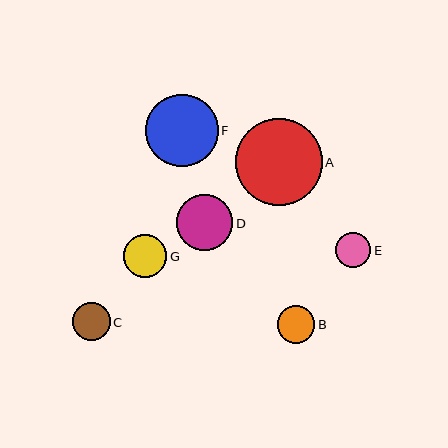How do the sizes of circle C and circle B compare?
Circle C and circle B are approximately the same size.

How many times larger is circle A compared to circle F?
Circle A is approximately 1.2 times the size of circle F.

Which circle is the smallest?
Circle E is the smallest with a size of approximately 35 pixels.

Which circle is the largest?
Circle A is the largest with a size of approximately 86 pixels.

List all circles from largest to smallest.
From largest to smallest: A, F, D, G, C, B, E.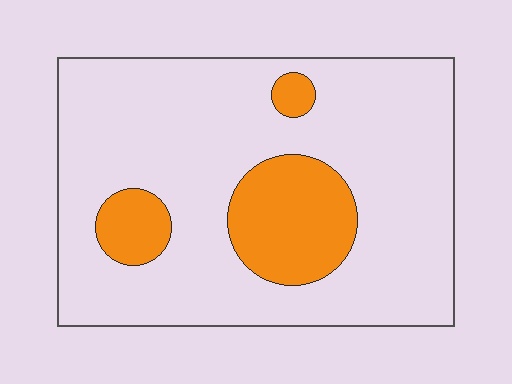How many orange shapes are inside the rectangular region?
3.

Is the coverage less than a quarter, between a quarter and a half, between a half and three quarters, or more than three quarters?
Less than a quarter.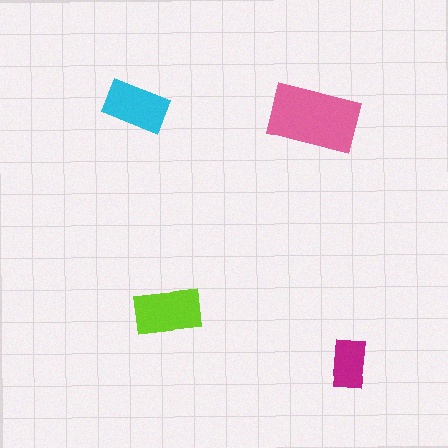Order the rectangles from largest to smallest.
the pink one, the lime one, the cyan one, the magenta one.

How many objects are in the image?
There are 4 objects in the image.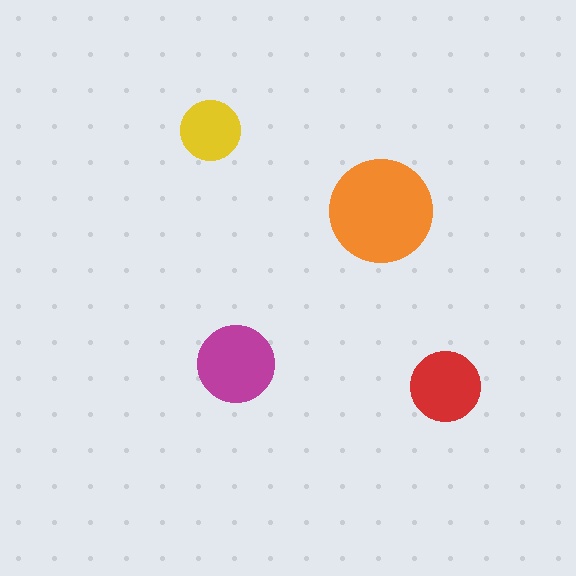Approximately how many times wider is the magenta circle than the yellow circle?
About 1.5 times wider.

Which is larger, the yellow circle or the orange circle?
The orange one.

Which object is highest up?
The yellow circle is topmost.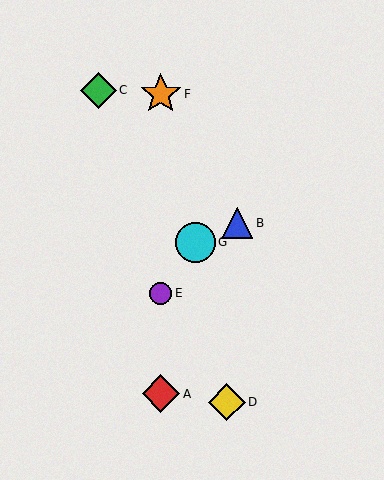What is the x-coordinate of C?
Object C is at x≈99.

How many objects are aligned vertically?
3 objects (A, E, F) are aligned vertically.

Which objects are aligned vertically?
Objects A, E, F are aligned vertically.